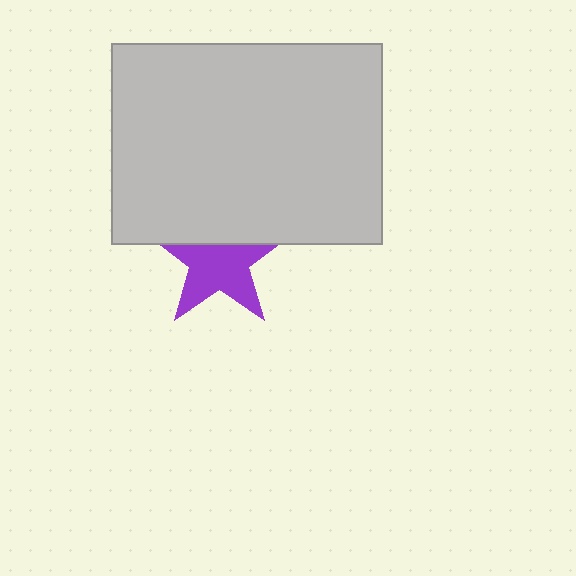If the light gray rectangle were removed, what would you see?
You would see the complete purple star.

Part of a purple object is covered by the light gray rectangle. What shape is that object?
It is a star.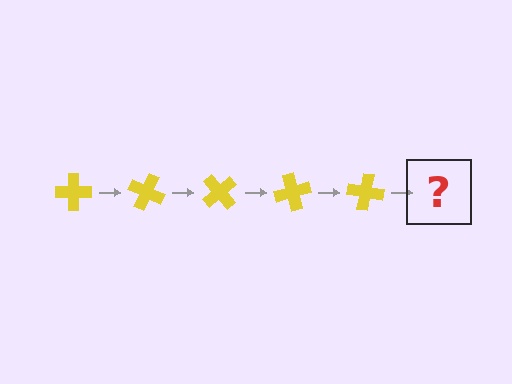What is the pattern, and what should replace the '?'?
The pattern is that the cross rotates 25 degrees each step. The '?' should be a yellow cross rotated 125 degrees.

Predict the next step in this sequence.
The next step is a yellow cross rotated 125 degrees.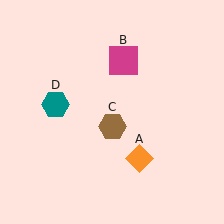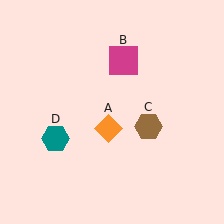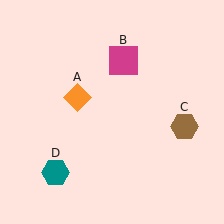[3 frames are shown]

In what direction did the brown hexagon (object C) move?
The brown hexagon (object C) moved right.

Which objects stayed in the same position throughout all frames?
Magenta square (object B) remained stationary.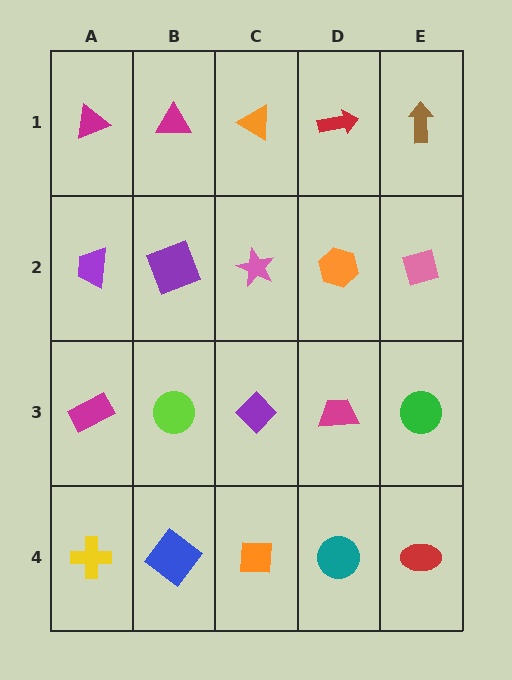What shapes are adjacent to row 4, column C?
A purple diamond (row 3, column C), a blue diamond (row 4, column B), a teal circle (row 4, column D).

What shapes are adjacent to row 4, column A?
A magenta rectangle (row 3, column A), a blue diamond (row 4, column B).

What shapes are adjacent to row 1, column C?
A pink star (row 2, column C), a magenta triangle (row 1, column B), a red arrow (row 1, column D).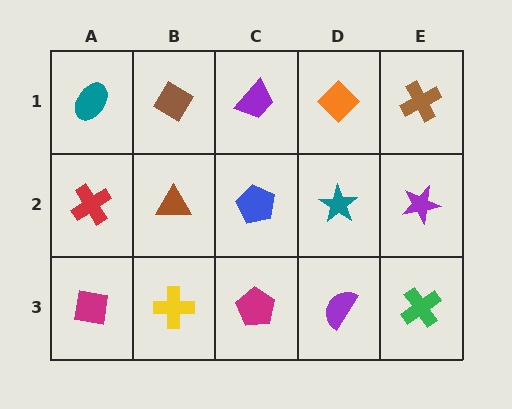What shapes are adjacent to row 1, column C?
A blue pentagon (row 2, column C), a brown diamond (row 1, column B), an orange diamond (row 1, column D).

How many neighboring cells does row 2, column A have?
3.